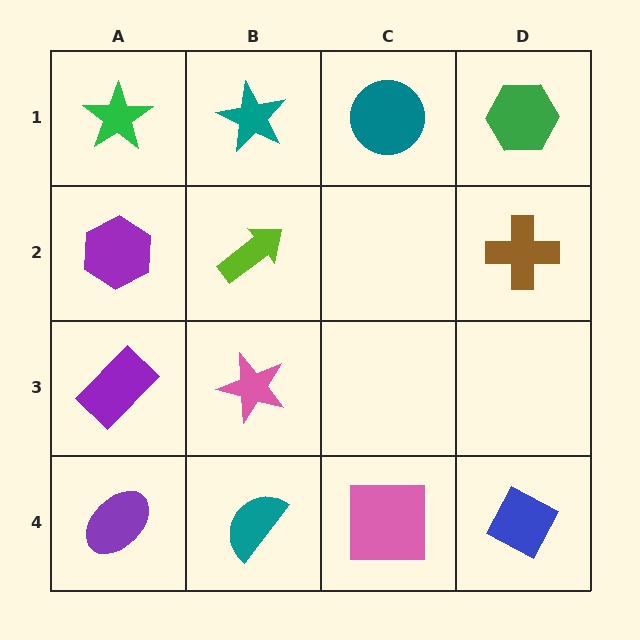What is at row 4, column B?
A teal semicircle.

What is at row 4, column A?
A purple ellipse.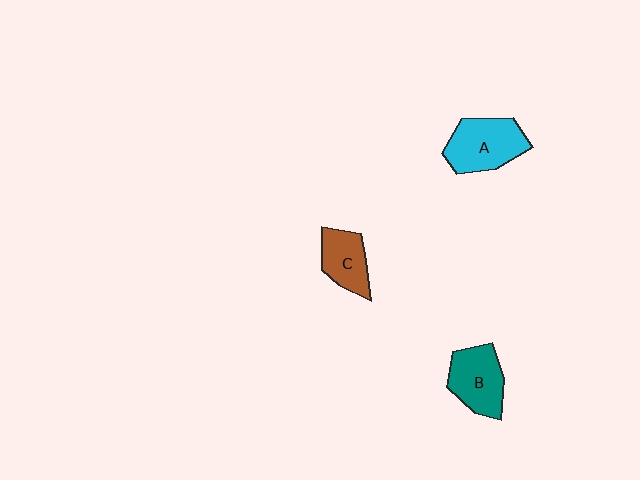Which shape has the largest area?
Shape A (cyan).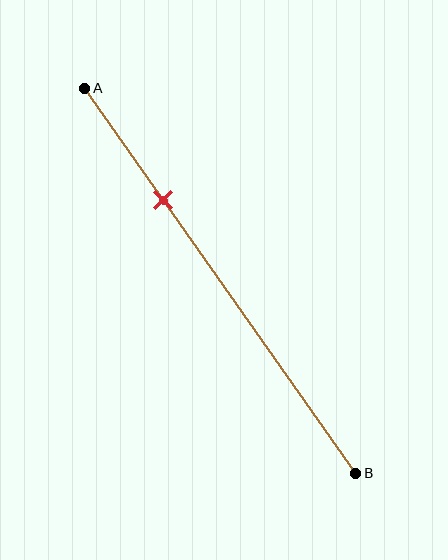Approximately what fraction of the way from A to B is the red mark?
The red mark is approximately 30% of the way from A to B.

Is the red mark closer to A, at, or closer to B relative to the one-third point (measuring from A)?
The red mark is closer to point A than the one-third point of segment AB.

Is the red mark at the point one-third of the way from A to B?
No, the mark is at about 30% from A, not at the 33% one-third point.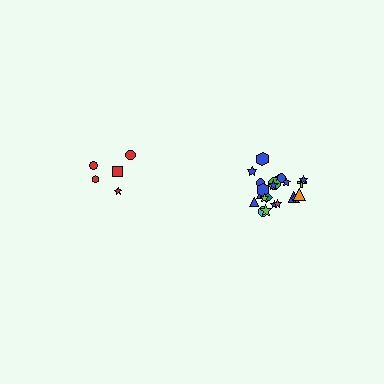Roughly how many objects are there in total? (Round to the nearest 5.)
Roughly 25 objects in total.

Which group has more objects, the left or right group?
The right group.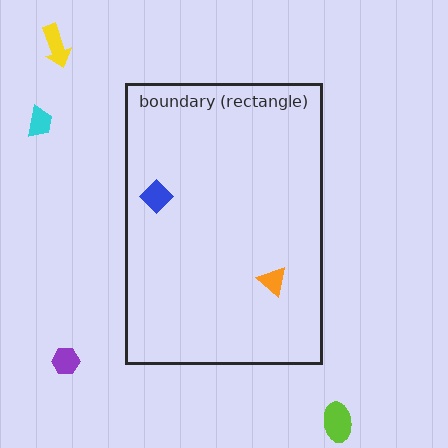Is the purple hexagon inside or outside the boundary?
Outside.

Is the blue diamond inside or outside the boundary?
Inside.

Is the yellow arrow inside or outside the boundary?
Outside.